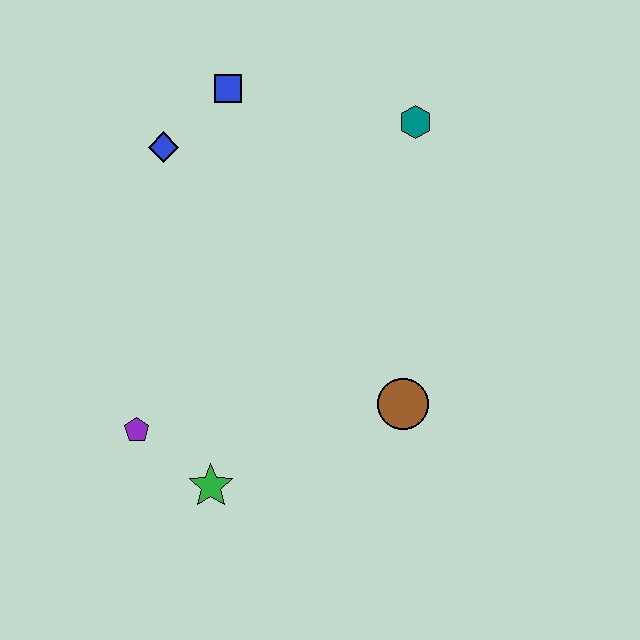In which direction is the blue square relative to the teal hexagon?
The blue square is to the left of the teal hexagon.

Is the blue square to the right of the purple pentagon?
Yes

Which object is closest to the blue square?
The blue diamond is closest to the blue square.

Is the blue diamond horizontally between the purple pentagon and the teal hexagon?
Yes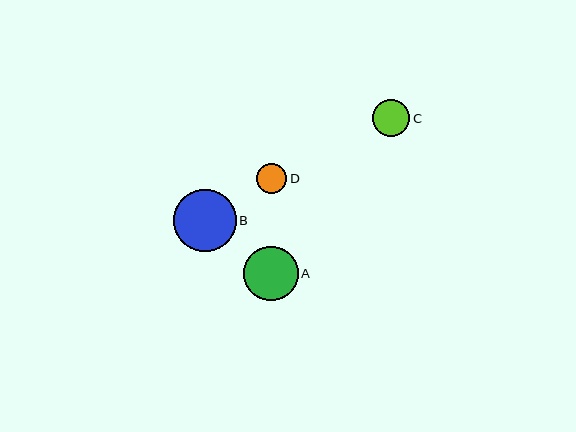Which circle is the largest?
Circle B is the largest with a size of approximately 62 pixels.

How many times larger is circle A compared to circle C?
Circle A is approximately 1.5 times the size of circle C.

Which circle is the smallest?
Circle D is the smallest with a size of approximately 30 pixels.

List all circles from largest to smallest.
From largest to smallest: B, A, C, D.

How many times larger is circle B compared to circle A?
Circle B is approximately 1.1 times the size of circle A.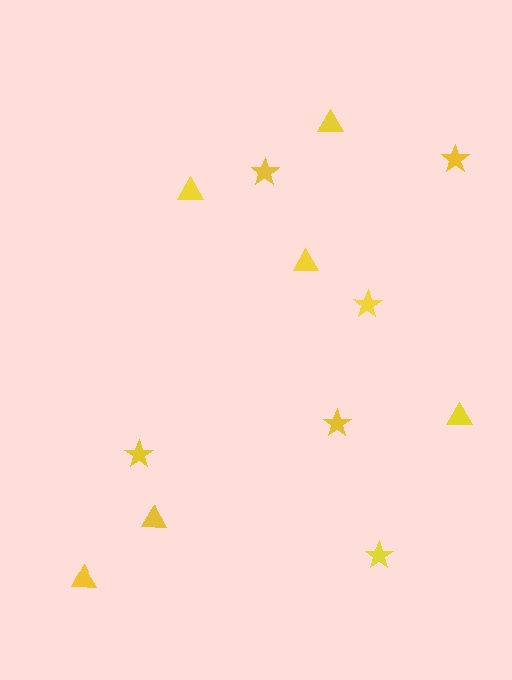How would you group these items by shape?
There are 2 groups: one group of triangles (6) and one group of stars (6).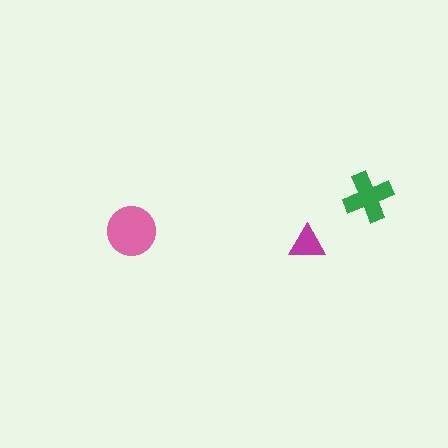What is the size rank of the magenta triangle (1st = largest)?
3rd.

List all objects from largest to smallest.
The pink circle, the green cross, the magenta triangle.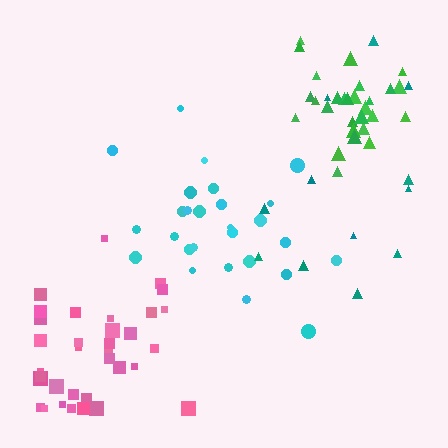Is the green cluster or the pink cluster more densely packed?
Green.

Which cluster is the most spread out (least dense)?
Teal.